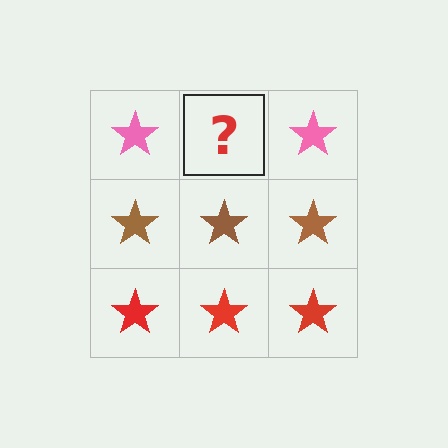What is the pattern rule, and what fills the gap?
The rule is that each row has a consistent color. The gap should be filled with a pink star.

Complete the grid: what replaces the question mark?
The question mark should be replaced with a pink star.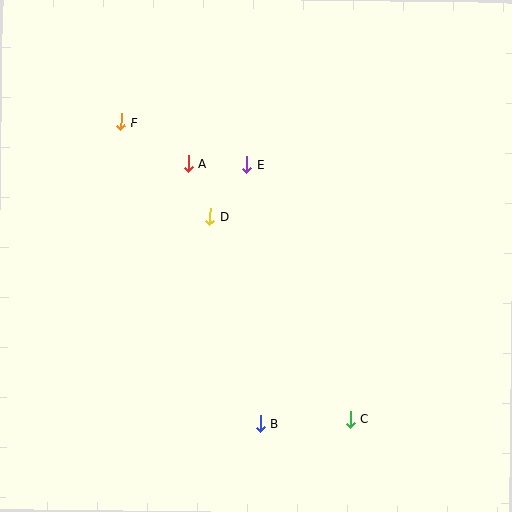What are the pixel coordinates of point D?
Point D is at (210, 217).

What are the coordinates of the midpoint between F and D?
The midpoint between F and D is at (165, 169).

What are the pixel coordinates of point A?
Point A is at (188, 164).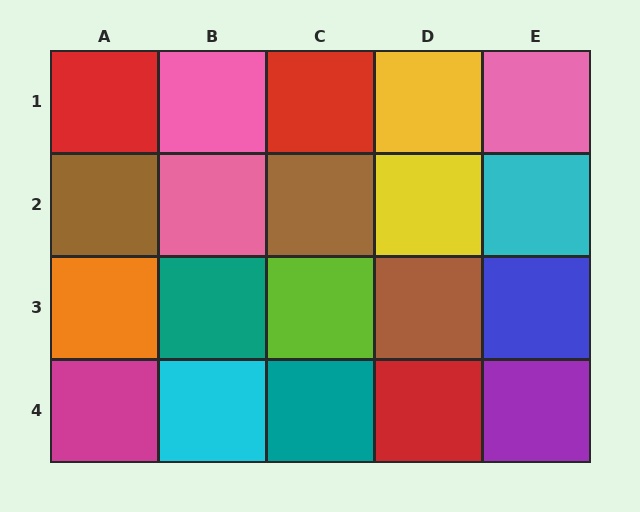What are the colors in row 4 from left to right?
Magenta, cyan, teal, red, purple.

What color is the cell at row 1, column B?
Pink.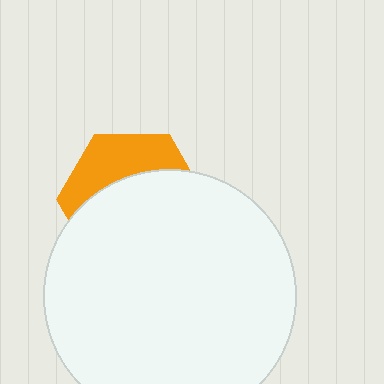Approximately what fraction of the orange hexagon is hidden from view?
Roughly 65% of the orange hexagon is hidden behind the white circle.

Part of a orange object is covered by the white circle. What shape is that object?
It is a hexagon.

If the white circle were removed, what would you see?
You would see the complete orange hexagon.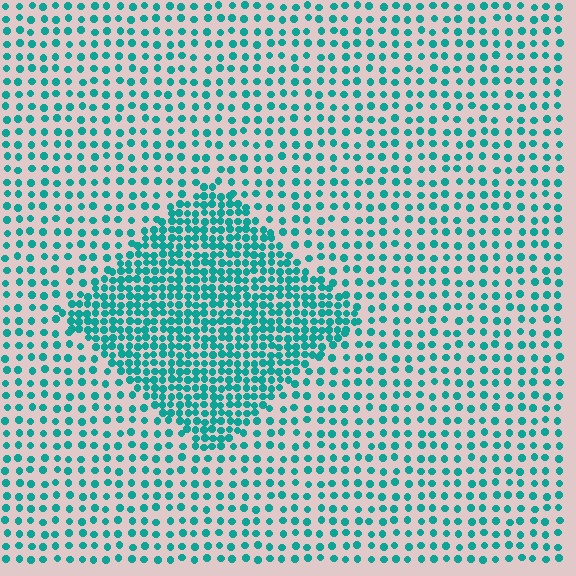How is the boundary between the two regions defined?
The boundary is defined by a change in element density (approximately 2.3x ratio). All elements are the same color, size, and shape.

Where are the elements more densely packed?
The elements are more densely packed inside the diamond boundary.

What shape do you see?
I see a diamond.